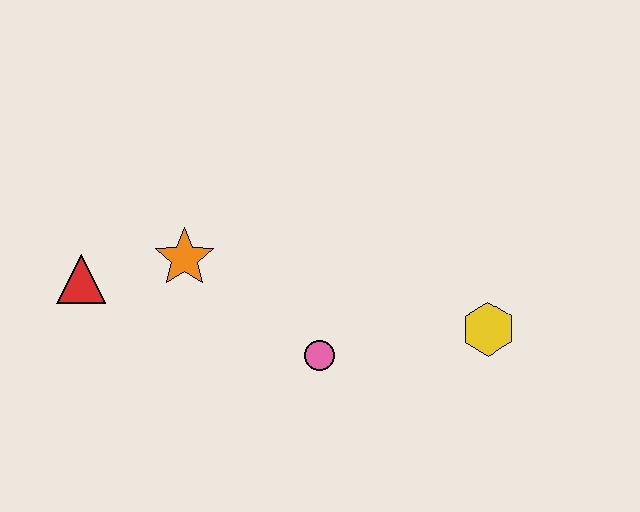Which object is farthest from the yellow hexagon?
The red triangle is farthest from the yellow hexagon.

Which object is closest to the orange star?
The red triangle is closest to the orange star.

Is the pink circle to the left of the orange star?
No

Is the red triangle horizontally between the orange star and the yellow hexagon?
No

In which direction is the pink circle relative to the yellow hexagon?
The pink circle is to the left of the yellow hexagon.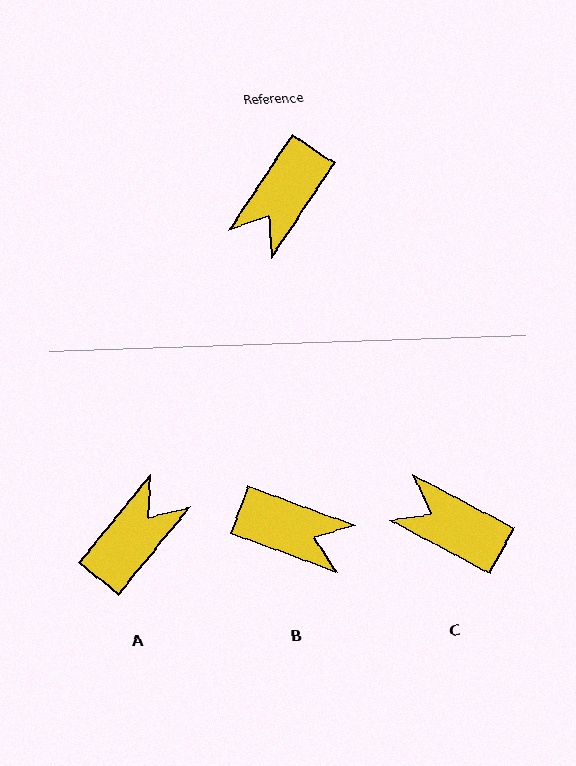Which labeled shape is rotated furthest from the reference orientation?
A, about 174 degrees away.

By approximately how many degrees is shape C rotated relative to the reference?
Approximately 84 degrees clockwise.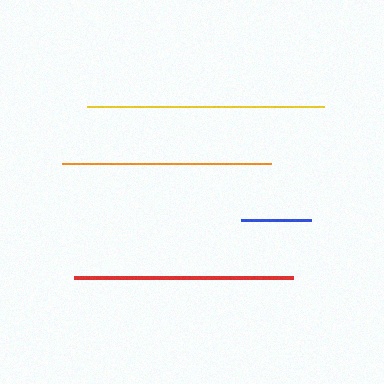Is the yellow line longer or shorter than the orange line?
The yellow line is longer than the orange line.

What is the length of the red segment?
The red segment is approximately 219 pixels long.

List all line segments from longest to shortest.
From longest to shortest: yellow, red, orange, blue.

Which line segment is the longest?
The yellow line is the longest at approximately 238 pixels.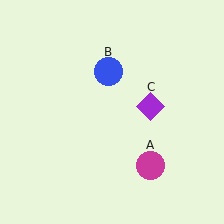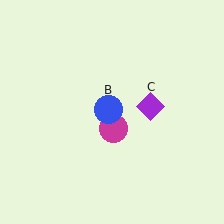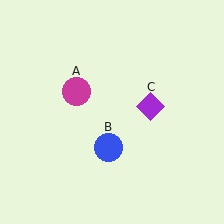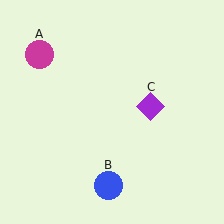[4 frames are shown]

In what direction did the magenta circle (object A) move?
The magenta circle (object A) moved up and to the left.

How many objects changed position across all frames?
2 objects changed position: magenta circle (object A), blue circle (object B).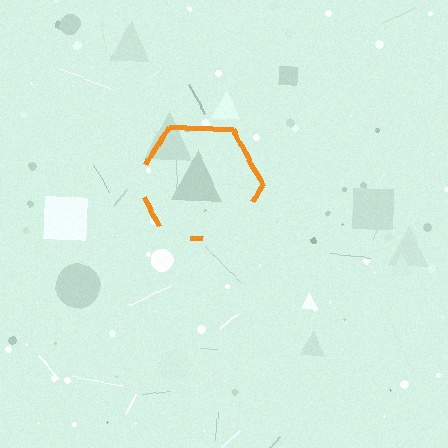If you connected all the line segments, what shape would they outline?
They would outline a hexagon.